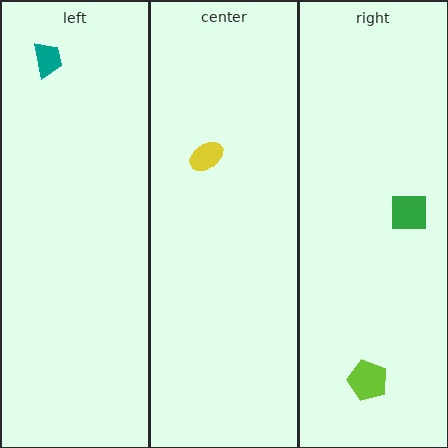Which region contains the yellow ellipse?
The center region.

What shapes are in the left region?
The teal trapezoid.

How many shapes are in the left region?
1.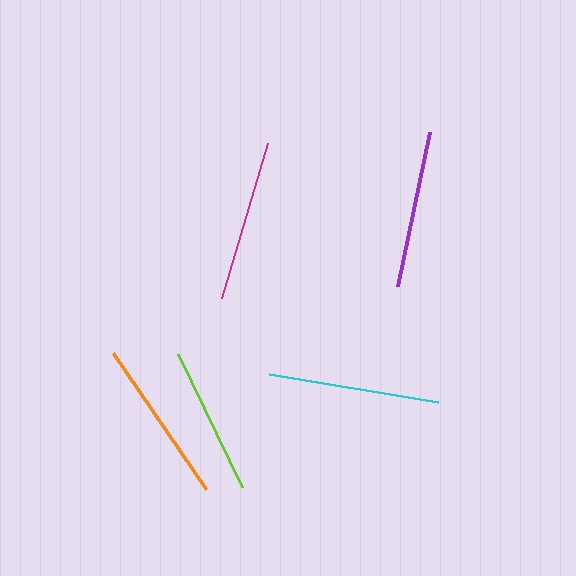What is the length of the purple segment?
The purple segment is approximately 157 pixels long.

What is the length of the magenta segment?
The magenta segment is approximately 162 pixels long.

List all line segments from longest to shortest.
From longest to shortest: cyan, orange, magenta, purple, lime.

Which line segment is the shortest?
The lime line is the shortest at approximately 148 pixels.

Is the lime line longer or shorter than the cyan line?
The cyan line is longer than the lime line.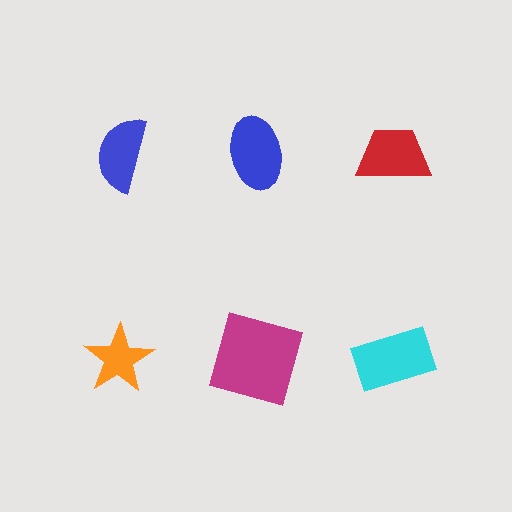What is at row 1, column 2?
A blue ellipse.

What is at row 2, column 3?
A cyan rectangle.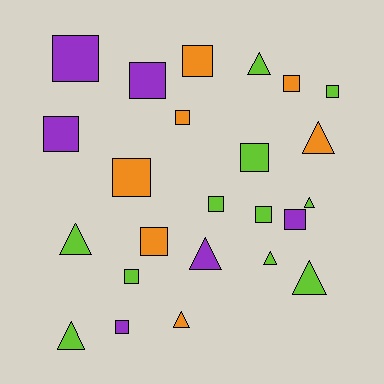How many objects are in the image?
There are 24 objects.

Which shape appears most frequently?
Square, with 15 objects.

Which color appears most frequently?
Lime, with 11 objects.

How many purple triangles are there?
There is 1 purple triangle.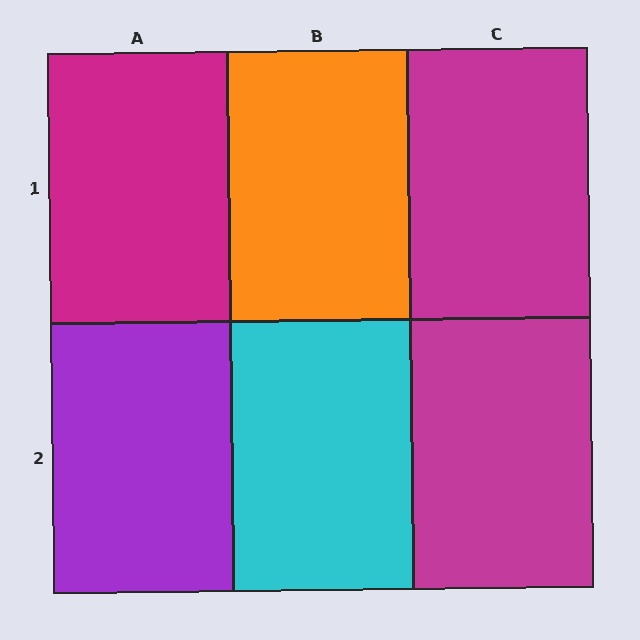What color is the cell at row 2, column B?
Cyan.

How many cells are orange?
1 cell is orange.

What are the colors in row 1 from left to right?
Magenta, orange, magenta.